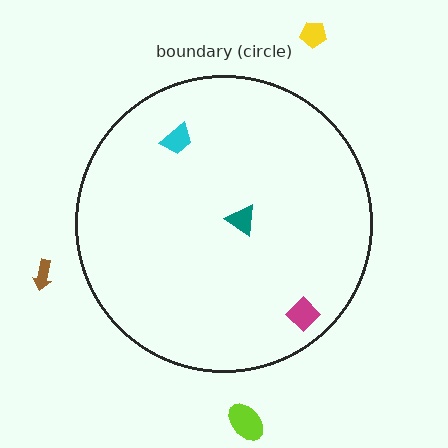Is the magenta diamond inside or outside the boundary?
Inside.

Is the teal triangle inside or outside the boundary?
Inside.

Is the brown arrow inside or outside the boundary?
Outside.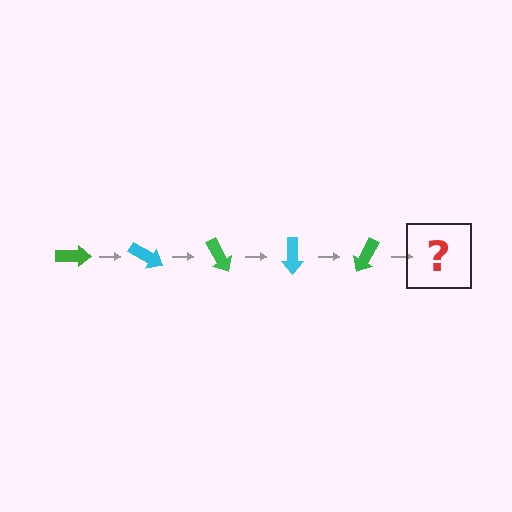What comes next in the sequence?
The next element should be a cyan arrow, rotated 150 degrees from the start.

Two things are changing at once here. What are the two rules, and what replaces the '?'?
The two rules are that it rotates 30 degrees each step and the color cycles through green and cyan. The '?' should be a cyan arrow, rotated 150 degrees from the start.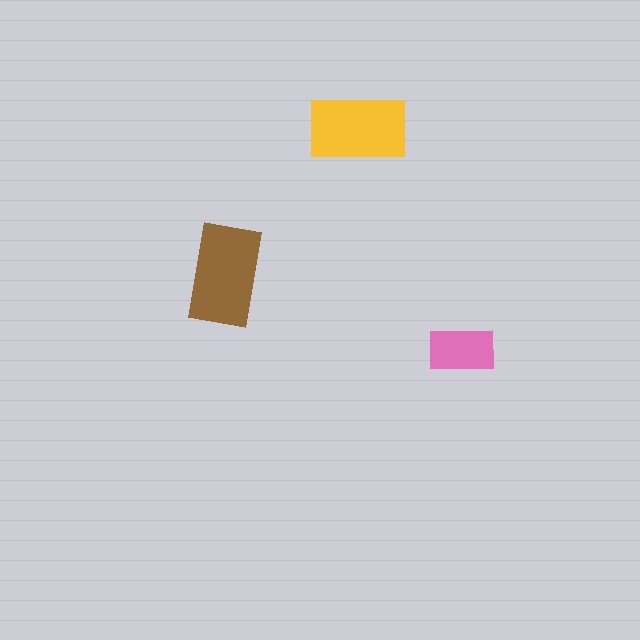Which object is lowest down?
The pink rectangle is bottommost.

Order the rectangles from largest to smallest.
the brown one, the yellow one, the pink one.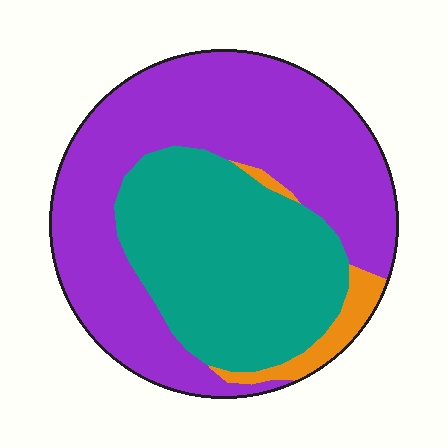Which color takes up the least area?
Orange, at roughly 5%.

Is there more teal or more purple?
Purple.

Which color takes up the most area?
Purple, at roughly 55%.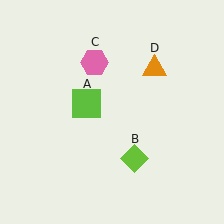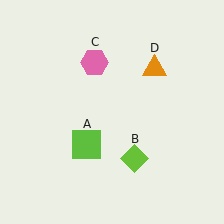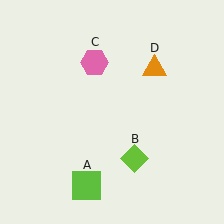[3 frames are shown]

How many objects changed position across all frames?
1 object changed position: lime square (object A).